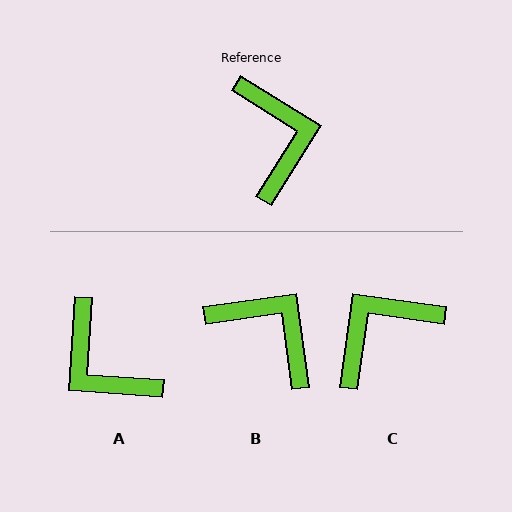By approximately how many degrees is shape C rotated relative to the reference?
Approximately 114 degrees counter-clockwise.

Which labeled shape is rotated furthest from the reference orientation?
A, about 152 degrees away.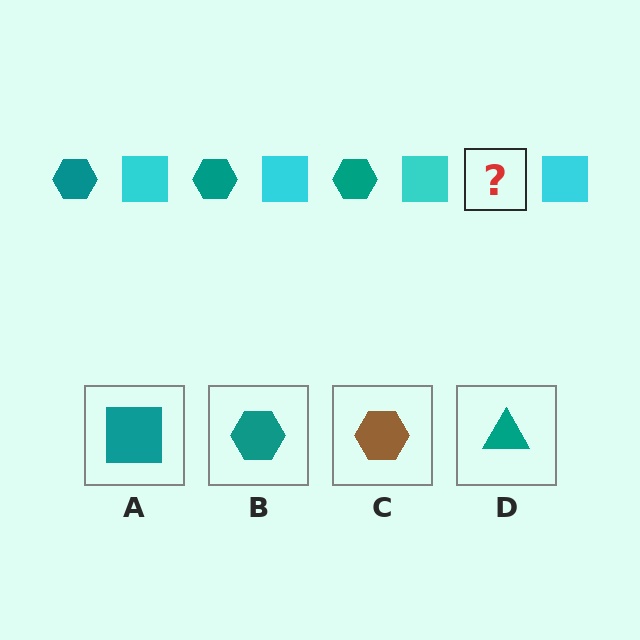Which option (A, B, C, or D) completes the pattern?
B.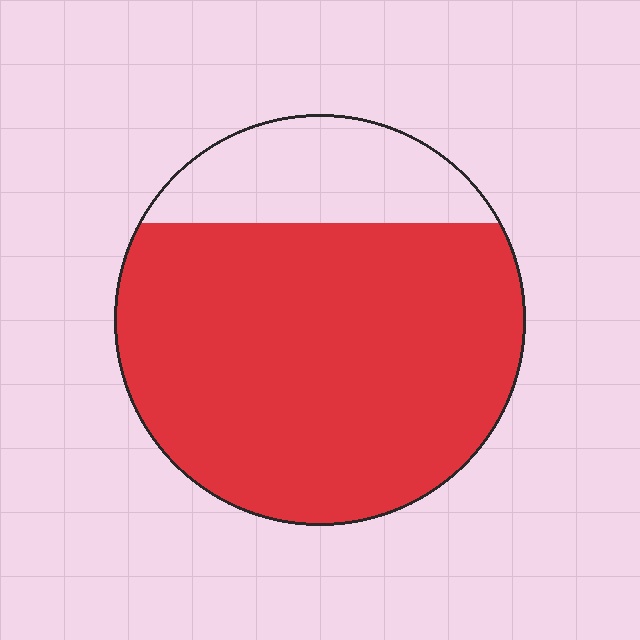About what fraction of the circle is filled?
About four fifths (4/5).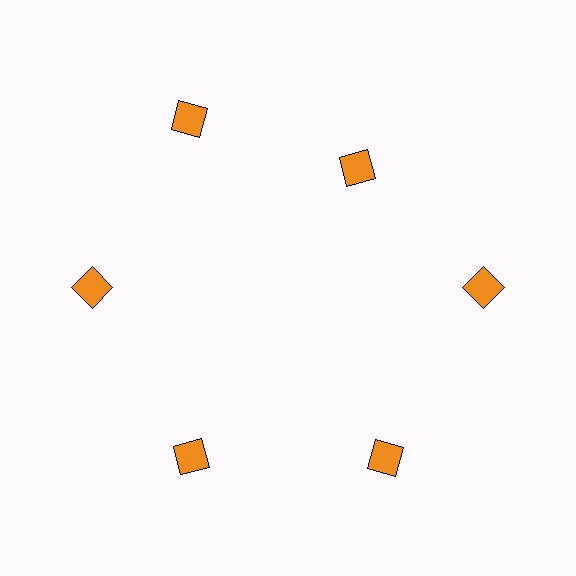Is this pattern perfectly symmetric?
No. The 6 orange squares are arranged in a ring, but one element near the 1 o'clock position is pulled inward toward the center, breaking the 6-fold rotational symmetry.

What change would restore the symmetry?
The symmetry would be restored by moving it outward, back onto the ring so that all 6 squares sit at equal angles and equal distance from the center.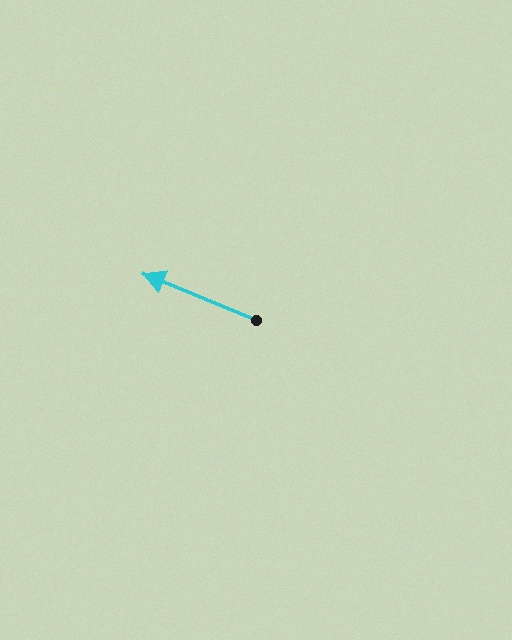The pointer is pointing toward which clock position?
Roughly 10 o'clock.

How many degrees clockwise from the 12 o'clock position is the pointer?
Approximately 292 degrees.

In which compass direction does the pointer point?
West.